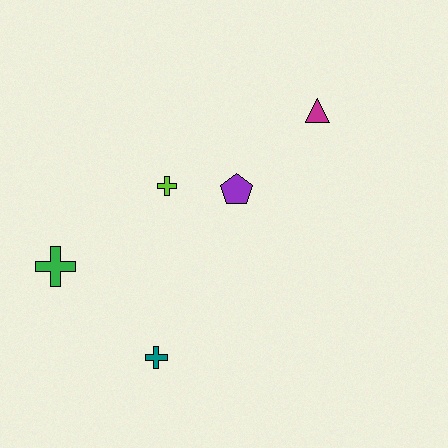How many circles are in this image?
There are no circles.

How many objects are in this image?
There are 5 objects.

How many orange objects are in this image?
There are no orange objects.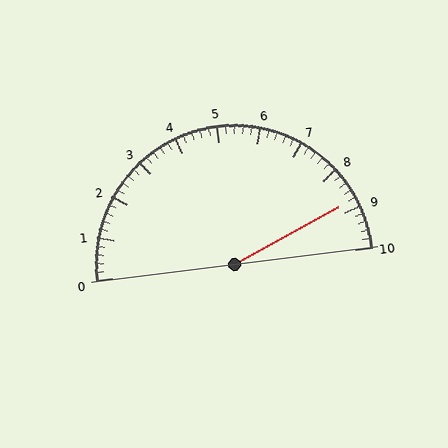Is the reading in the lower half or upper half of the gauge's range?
The reading is in the upper half of the range (0 to 10).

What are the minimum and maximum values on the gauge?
The gauge ranges from 0 to 10.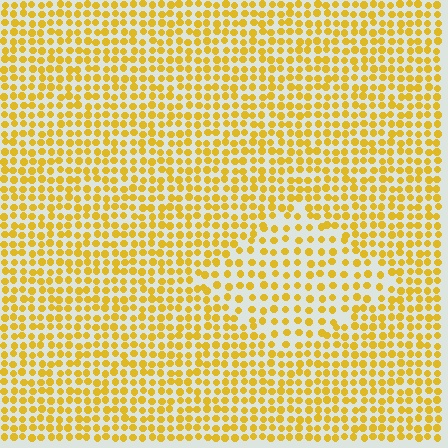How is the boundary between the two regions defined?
The boundary is defined by a change in element density (approximately 1.6x ratio). All elements are the same color, size, and shape.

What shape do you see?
I see a diamond.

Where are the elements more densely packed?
The elements are more densely packed outside the diamond boundary.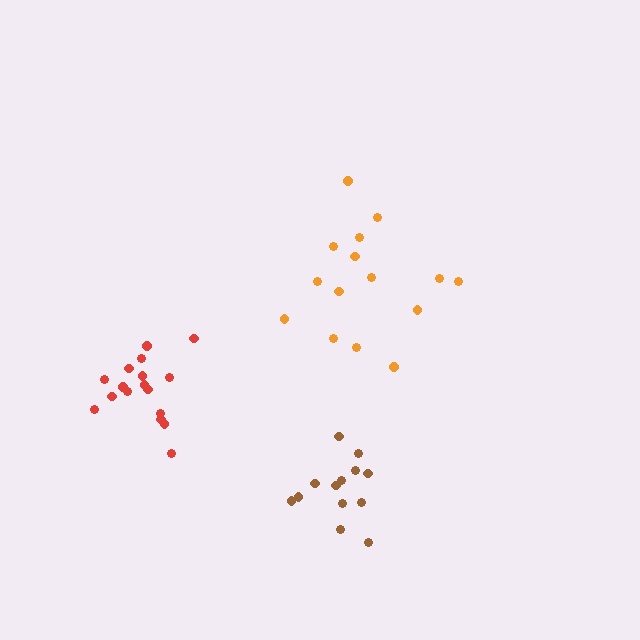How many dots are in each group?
Group 1: 15 dots, Group 2: 13 dots, Group 3: 17 dots (45 total).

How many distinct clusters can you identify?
There are 3 distinct clusters.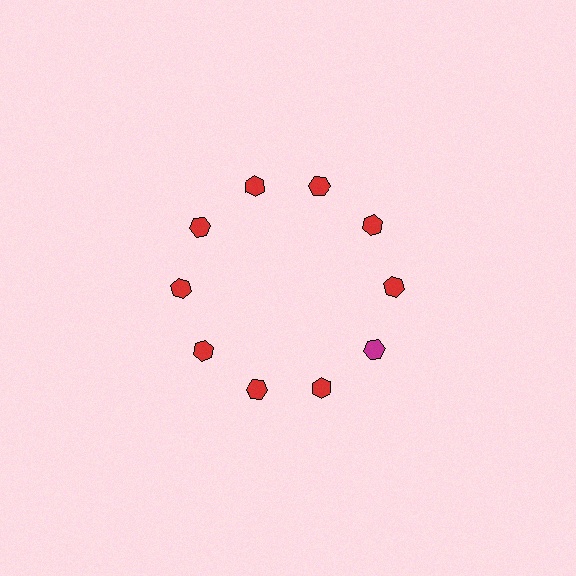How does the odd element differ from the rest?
It has a different color: magenta instead of red.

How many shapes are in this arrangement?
There are 10 shapes arranged in a ring pattern.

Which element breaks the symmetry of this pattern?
The magenta hexagon at roughly the 4 o'clock position breaks the symmetry. All other shapes are red hexagons.